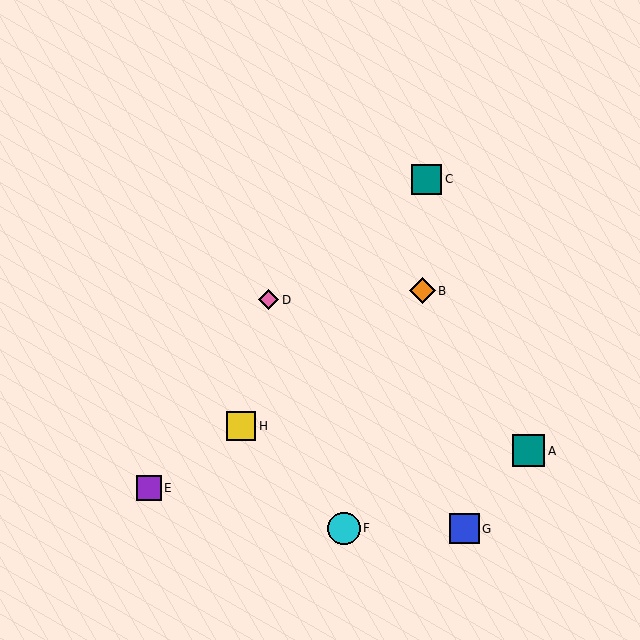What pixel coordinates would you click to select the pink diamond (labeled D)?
Click at (268, 300) to select the pink diamond D.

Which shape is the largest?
The cyan circle (labeled F) is the largest.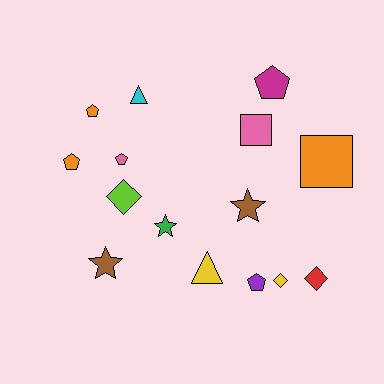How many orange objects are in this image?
There are 3 orange objects.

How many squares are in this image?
There are 2 squares.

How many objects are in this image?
There are 15 objects.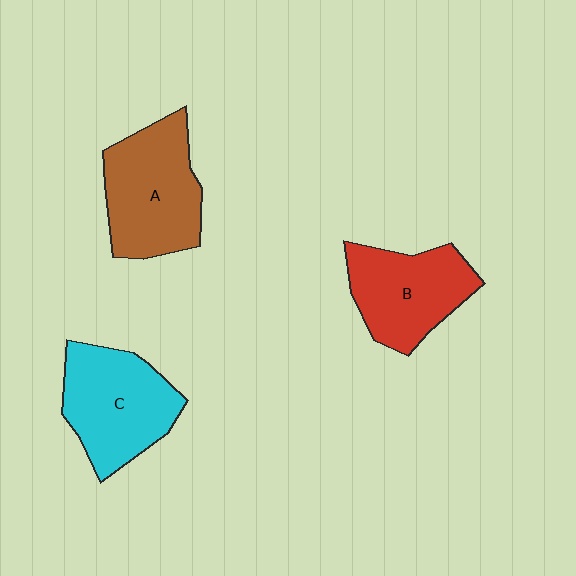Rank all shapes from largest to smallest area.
From largest to smallest: A (brown), C (cyan), B (red).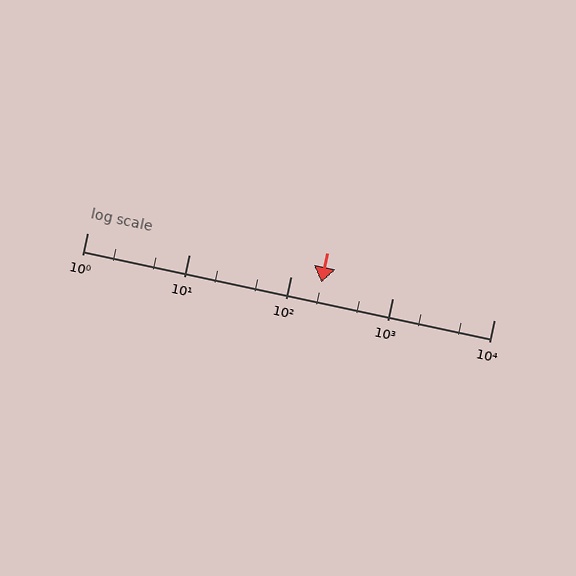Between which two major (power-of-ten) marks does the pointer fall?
The pointer is between 100 and 1000.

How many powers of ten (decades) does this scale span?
The scale spans 4 decades, from 1 to 10000.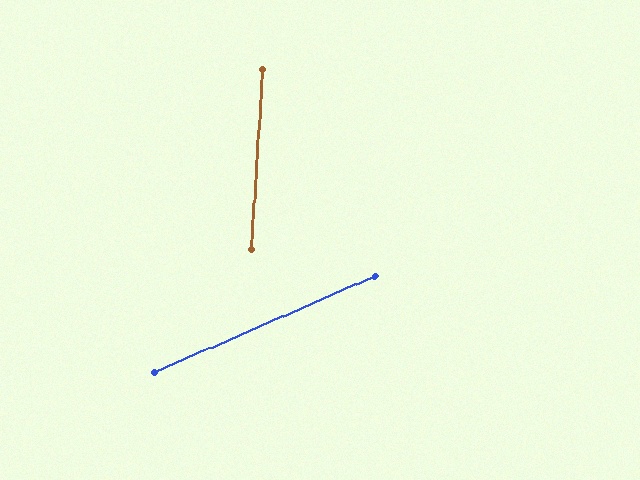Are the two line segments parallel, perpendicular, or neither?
Neither parallel nor perpendicular — they differ by about 63°.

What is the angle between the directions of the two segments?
Approximately 63 degrees.